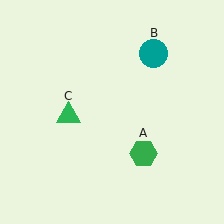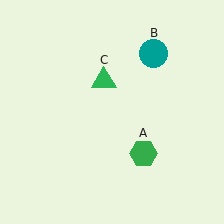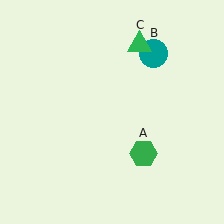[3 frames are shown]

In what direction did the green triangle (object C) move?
The green triangle (object C) moved up and to the right.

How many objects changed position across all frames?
1 object changed position: green triangle (object C).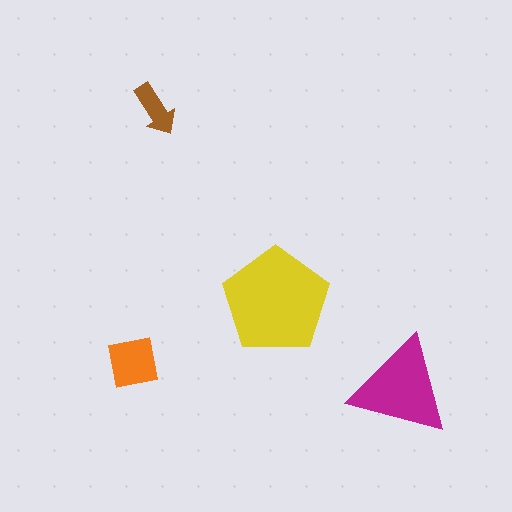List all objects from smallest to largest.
The brown arrow, the orange square, the magenta triangle, the yellow pentagon.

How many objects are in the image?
There are 4 objects in the image.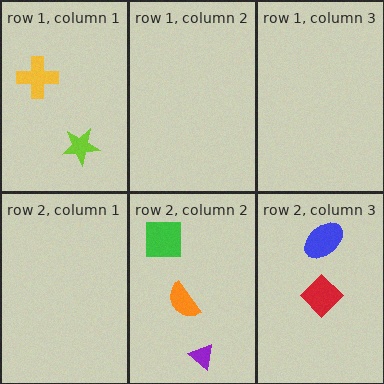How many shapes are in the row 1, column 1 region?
2.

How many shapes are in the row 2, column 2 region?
3.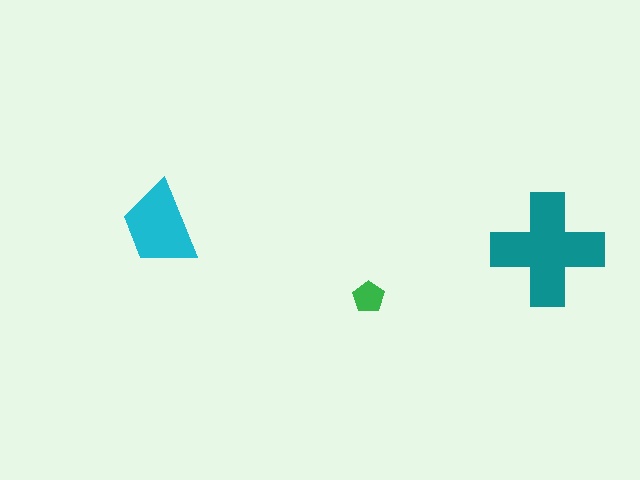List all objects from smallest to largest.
The green pentagon, the cyan trapezoid, the teal cross.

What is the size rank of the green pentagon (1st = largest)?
3rd.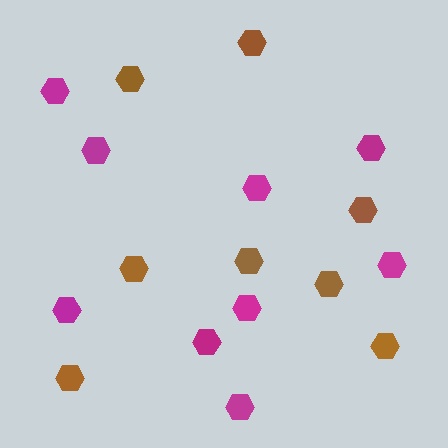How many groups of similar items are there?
There are 2 groups: one group of brown hexagons (8) and one group of magenta hexagons (9).